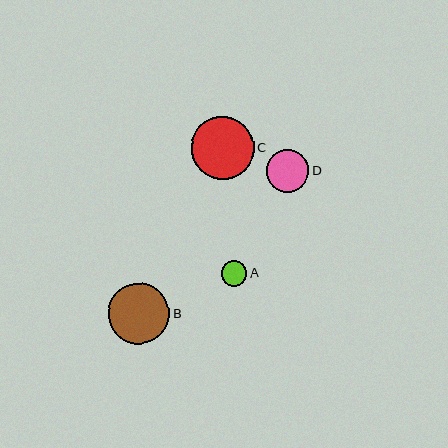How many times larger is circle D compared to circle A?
Circle D is approximately 1.6 times the size of circle A.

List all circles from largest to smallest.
From largest to smallest: C, B, D, A.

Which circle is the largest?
Circle C is the largest with a size of approximately 63 pixels.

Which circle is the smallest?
Circle A is the smallest with a size of approximately 26 pixels.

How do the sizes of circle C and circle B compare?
Circle C and circle B are approximately the same size.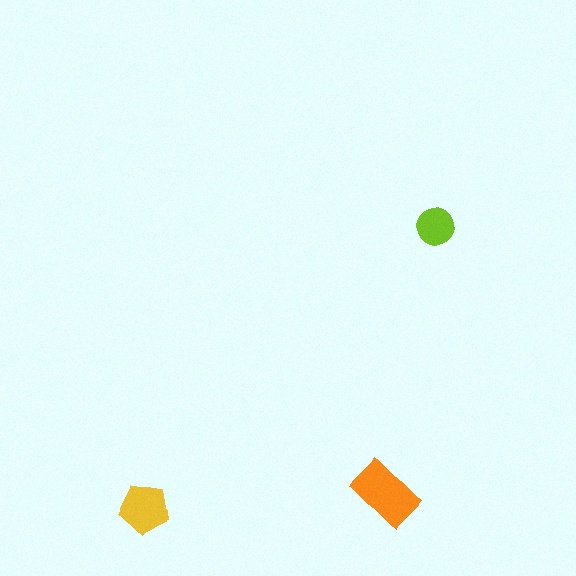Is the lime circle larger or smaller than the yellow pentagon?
Smaller.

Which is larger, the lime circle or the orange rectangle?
The orange rectangle.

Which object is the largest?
The orange rectangle.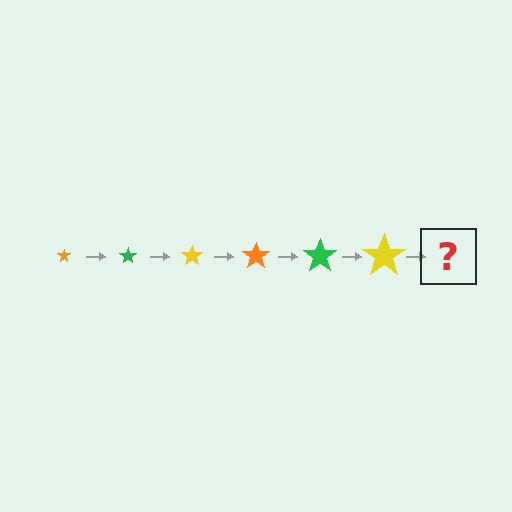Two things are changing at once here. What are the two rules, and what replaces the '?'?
The two rules are that the star grows larger each step and the color cycles through orange, green, and yellow. The '?' should be an orange star, larger than the previous one.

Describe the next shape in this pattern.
It should be an orange star, larger than the previous one.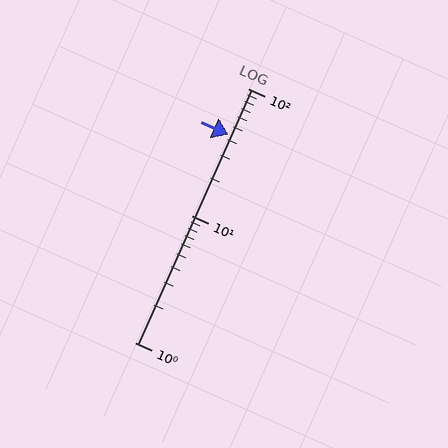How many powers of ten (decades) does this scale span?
The scale spans 2 decades, from 1 to 100.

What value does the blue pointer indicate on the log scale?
The pointer indicates approximately 43.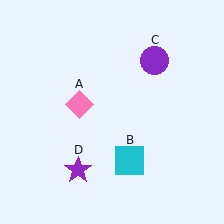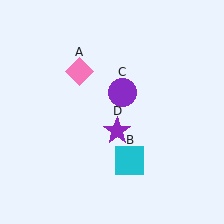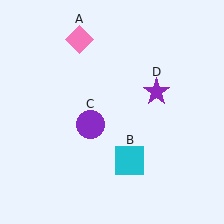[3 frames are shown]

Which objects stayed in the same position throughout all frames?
Cyan square (object B) remained stationary.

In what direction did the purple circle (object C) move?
The purple circle (object C) moved down and to the left.